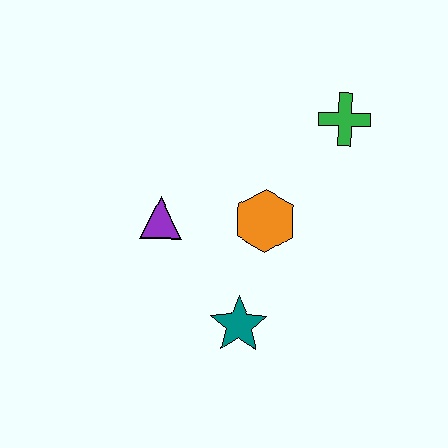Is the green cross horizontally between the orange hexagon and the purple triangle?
No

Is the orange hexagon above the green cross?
No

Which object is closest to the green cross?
The orange hexagon is closest to the green cross.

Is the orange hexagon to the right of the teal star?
Yes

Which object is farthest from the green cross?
The teal star is farthest from the green cross.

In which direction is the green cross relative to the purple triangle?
The green cross is to the right of the purple triangle.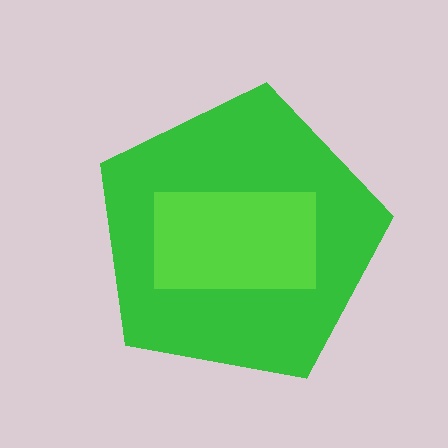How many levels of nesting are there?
2.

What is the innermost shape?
The lime rectangle.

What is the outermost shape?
The green pentagon.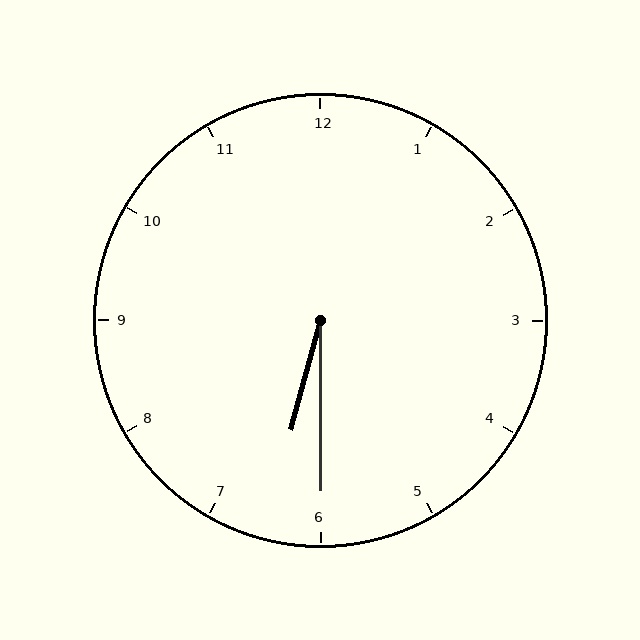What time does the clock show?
6:30.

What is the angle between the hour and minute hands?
Approximately 15 degrees.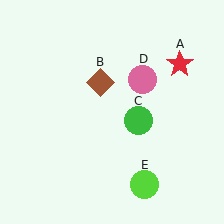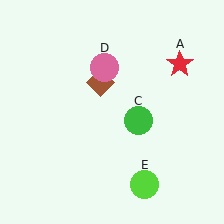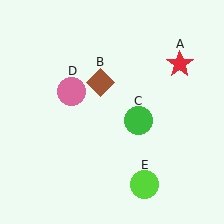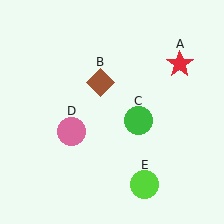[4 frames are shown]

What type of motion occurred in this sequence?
The pink circle (object D) rotated counterclockwise around the center of the scene.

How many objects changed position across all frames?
1 object changed position: pink circle (object D).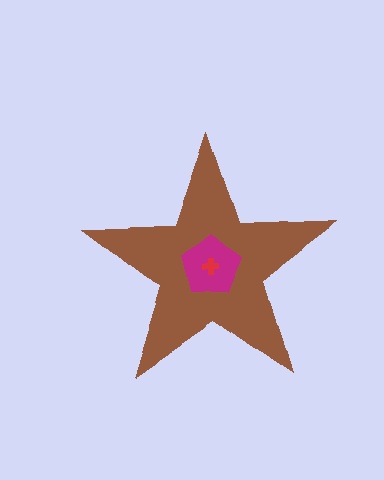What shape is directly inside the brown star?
The magenta pentagon.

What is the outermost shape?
The brown star.